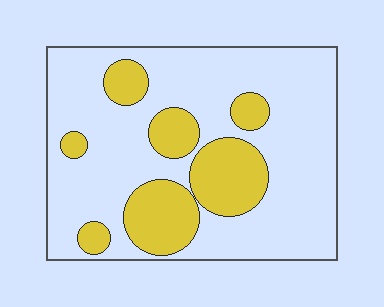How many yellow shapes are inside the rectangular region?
7.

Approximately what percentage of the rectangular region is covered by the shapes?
Approximately 25%.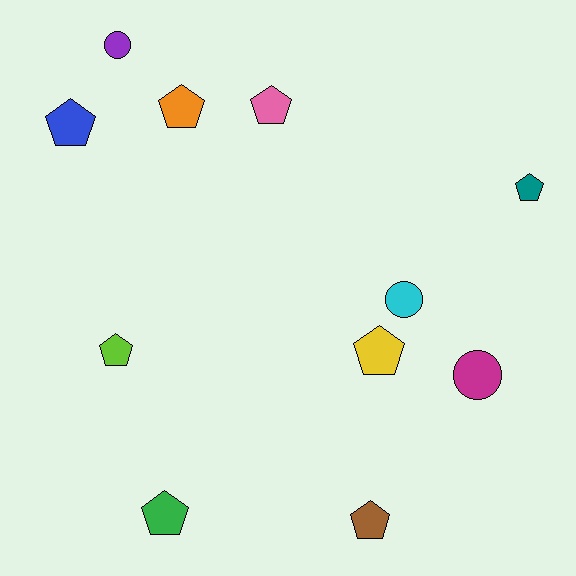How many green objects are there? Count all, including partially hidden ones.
There is 1 green object.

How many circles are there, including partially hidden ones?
There are 3 circles.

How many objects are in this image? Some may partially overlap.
There are 11 objects.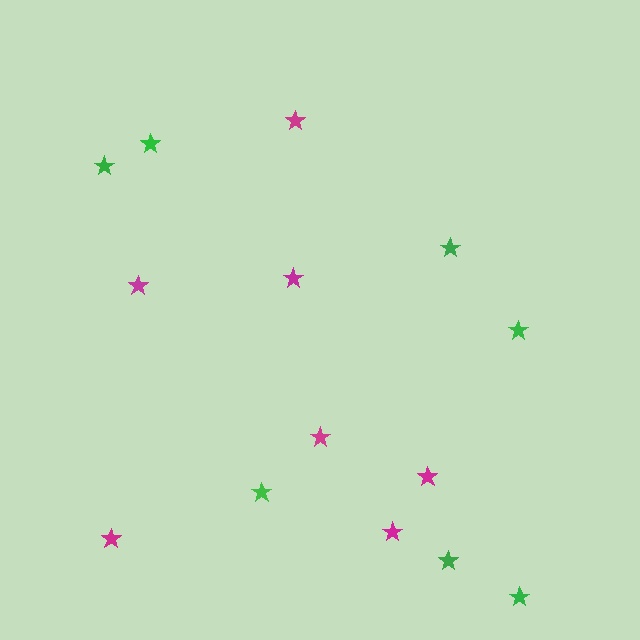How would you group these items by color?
There are 2 groups: one group of magenta stars (7) and one group of green stars (7).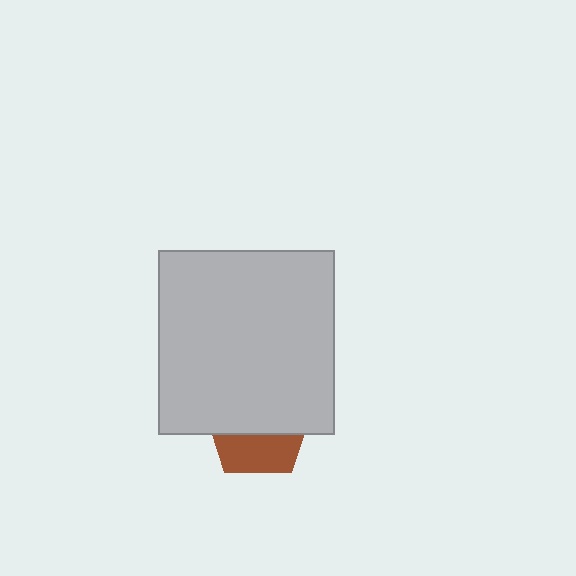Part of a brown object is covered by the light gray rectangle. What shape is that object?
It is a pentagon.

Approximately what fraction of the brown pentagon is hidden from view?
Roughly 61% of the brown pentagon is hidden behind the light gray rectangle.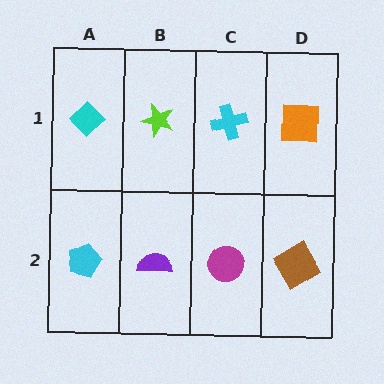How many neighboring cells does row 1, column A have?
2.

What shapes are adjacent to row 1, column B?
A purple semicircle (row 2, column B), a cyan diamond (row 1, column A), a cyan cross (row 1, column C).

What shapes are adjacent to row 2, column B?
A lime star (row 1, column B), a cyan pentagon (row 2, column A), a magenta circle (row 2, column C).